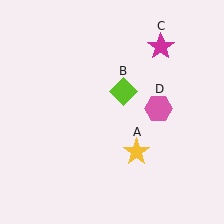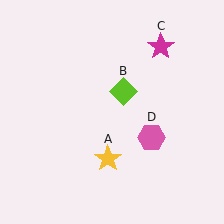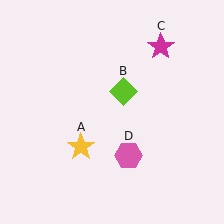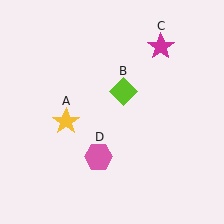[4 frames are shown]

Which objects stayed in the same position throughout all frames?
Lime diamond (object B) and magenta star (object C) remained stationary.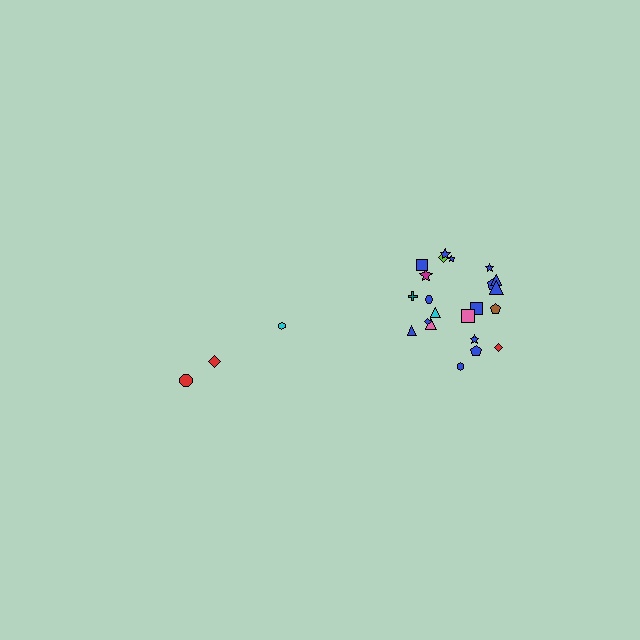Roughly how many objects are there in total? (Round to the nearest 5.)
Roughly 25 objects in total.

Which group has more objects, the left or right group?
The right group.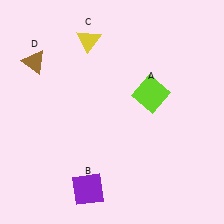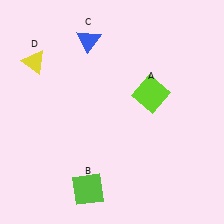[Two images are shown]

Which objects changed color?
B changed from purple to lime. C changed from yellow to blue. D changed from brown to yellow.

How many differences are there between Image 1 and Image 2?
There are 3 differences between the two images.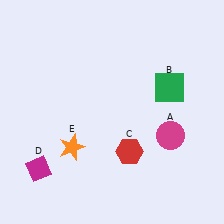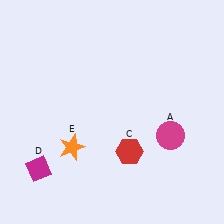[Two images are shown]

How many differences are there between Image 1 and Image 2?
There is 1 difference between the two images.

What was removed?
The green square (B) was removed in Image 2.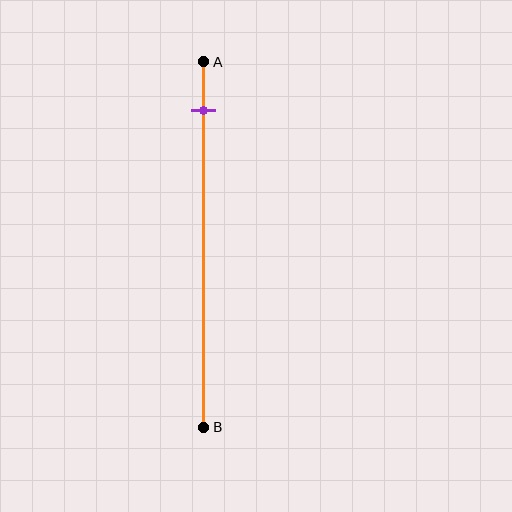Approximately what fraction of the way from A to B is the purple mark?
The purple mark is approximately 15% of the way from A to B.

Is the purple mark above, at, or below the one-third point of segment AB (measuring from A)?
The purple mark is above the one-third point of segment AB.